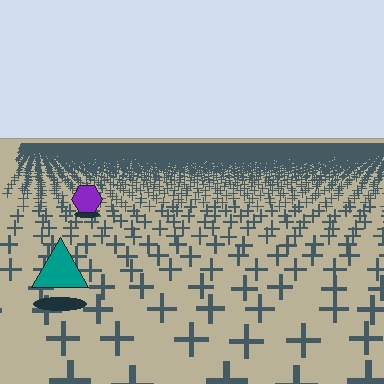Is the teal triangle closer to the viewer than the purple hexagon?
Yes. The teal triangle is closer — you can tell from the texture gradient: the ground texture is coarser near it.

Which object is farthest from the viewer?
The purple hexagon is farthest from the viewer. It appears smaller and the ground texture around it is denser.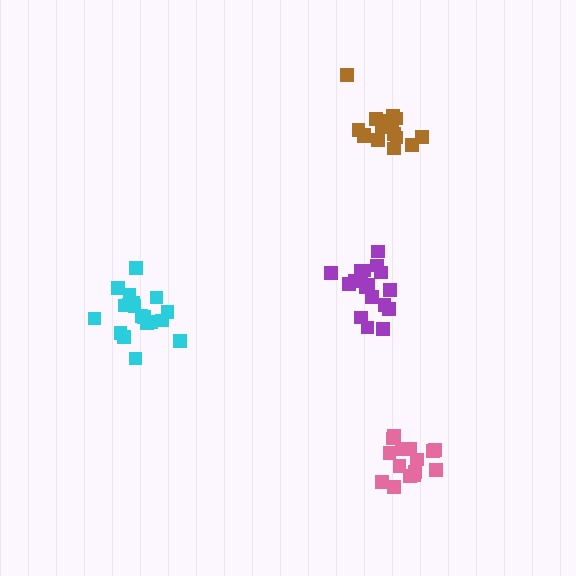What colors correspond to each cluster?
The clusters are colored: purple, cyan, pink, brown.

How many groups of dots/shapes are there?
There are 4 groups.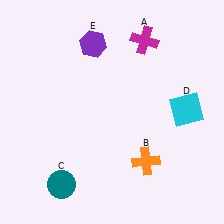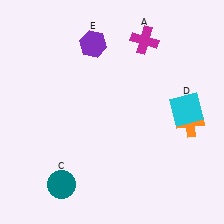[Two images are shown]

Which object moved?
The orange cross (B) moved right.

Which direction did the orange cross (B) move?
The orange cross (B) moved right.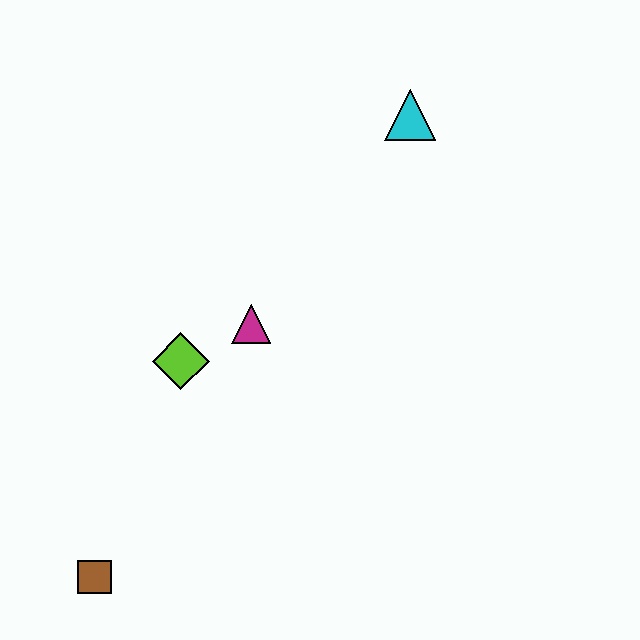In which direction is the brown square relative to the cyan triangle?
The brown square is below the cyan triangle.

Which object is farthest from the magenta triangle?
The brown square is farthest from the magenta triangle.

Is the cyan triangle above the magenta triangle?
Yes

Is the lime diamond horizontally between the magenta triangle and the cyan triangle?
No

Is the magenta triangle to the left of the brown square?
No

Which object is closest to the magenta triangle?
The lime diamond is closest to the magenta triangle.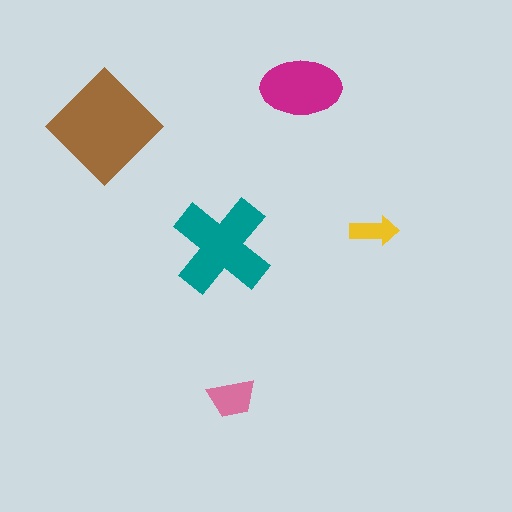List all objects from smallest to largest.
The yellow arrow, the pink trapezoid, the magenta ellipse, the teal cross, the brown diamond.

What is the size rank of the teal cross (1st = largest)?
2nd.